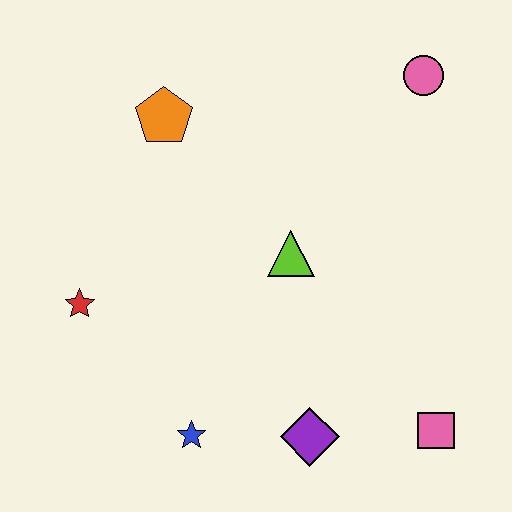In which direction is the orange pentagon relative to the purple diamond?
The orange pentagon is above the purple diamond.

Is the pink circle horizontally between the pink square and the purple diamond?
Yes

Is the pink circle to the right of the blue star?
Yes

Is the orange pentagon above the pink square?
Yes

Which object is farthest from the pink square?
The orange pentagon is farthest from the pink square.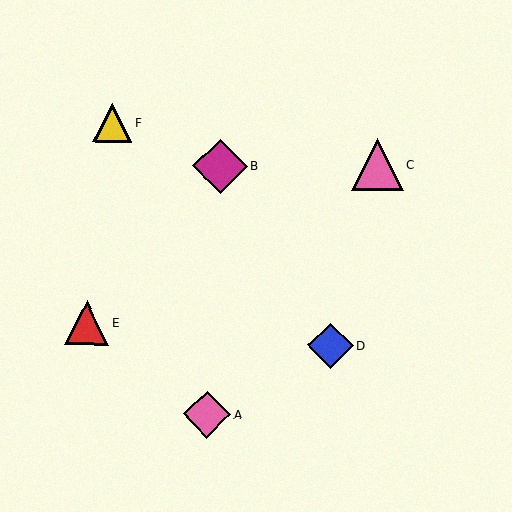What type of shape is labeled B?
Shape B is a magenta diamond.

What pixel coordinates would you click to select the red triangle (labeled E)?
Click at (87, 323) to select the red triangle E.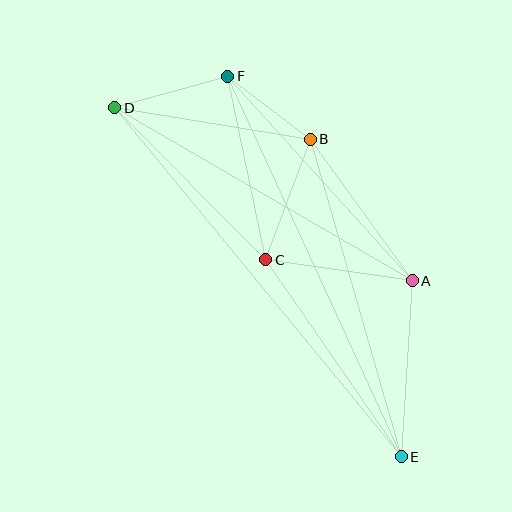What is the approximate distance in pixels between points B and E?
The distance between B and E is approximately 330 pixels.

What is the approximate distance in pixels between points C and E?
The distance between C and E is approximately 239 pixels.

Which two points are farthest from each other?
Points D and E are farthest from each other.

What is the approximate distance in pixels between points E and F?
The distance between E and F is approximately 418 pixels.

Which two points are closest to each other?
Points B and F are closest to each other.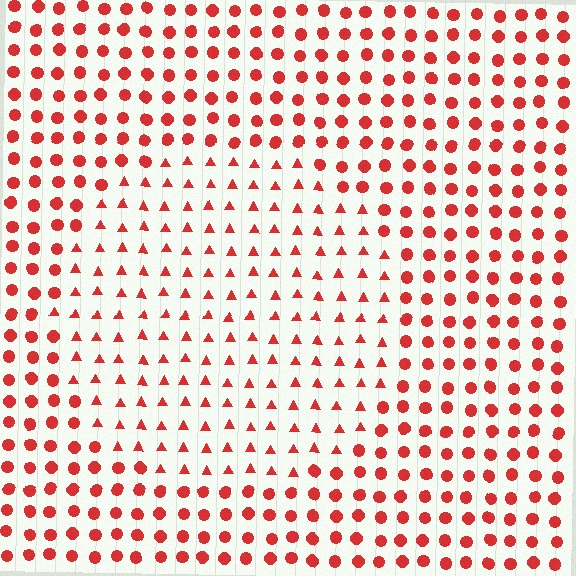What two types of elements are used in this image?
The image uses triangles inside the circle region and circles outside it.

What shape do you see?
I see a circle.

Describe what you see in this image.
The image is filled with small red elements arranged in a uniform grid. A circle-shaped region contains triangles, while the surrounding area contains circles. The boundary is defined purely by the change in element shape.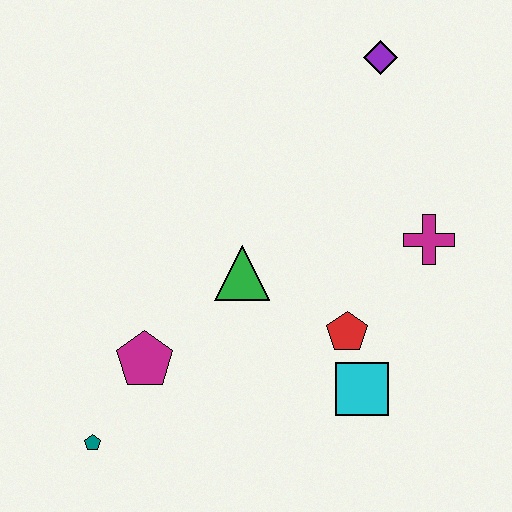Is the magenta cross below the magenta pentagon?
No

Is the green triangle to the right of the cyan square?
No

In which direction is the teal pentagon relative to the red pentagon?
The teal pentagon is to the left of the red pentagon.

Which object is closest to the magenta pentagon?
The teal pentagon is closest to the magenta pentagon.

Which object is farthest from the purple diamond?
The teal pentagon is farthest from the purple diamond.